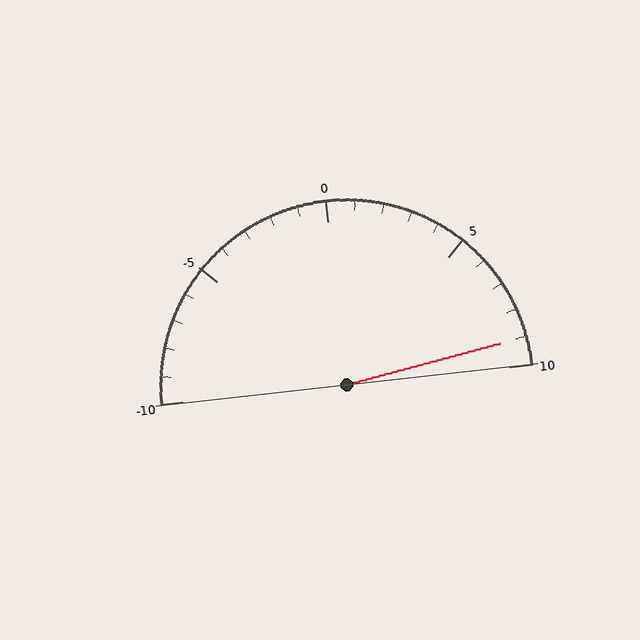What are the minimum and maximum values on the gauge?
The gauge ranges from -10 to 10.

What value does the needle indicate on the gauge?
The needle indicates approximately 9.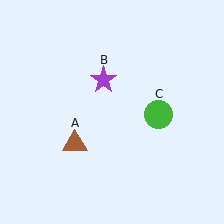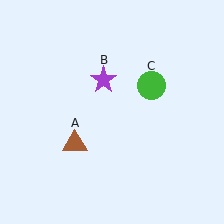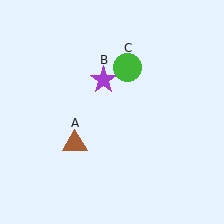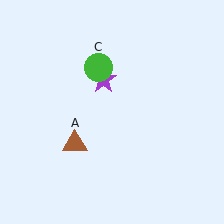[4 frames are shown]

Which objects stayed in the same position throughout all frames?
Brown triangle (object A) and purple star (object B) remained stationary.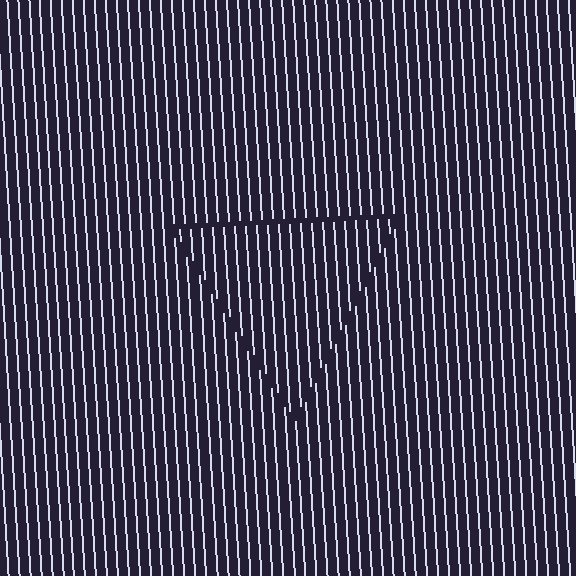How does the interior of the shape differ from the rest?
The interior of the shape contains the same grating, shifted by half a period — the contour is defined by the phase discontinuity where line-ends from the inner and outer gratings abut.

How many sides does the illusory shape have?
3 sides — the line-ends trace a triangle.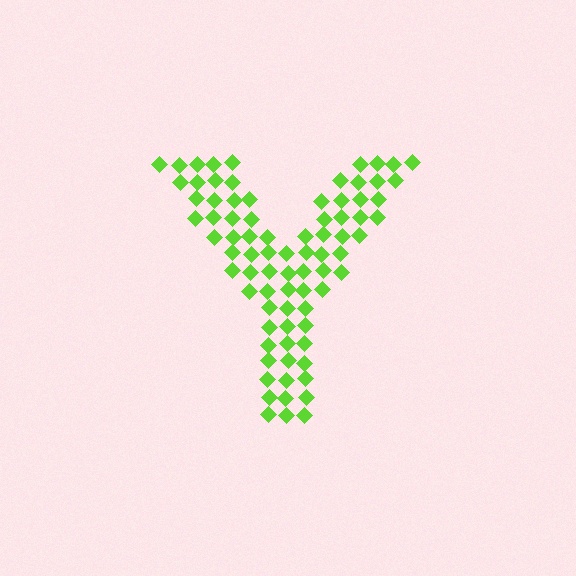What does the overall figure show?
The overall figure shows the letter Y.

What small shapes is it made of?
It is made of small diamonds.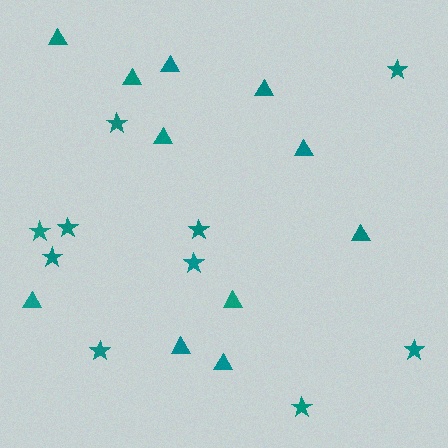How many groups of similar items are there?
There are 2 groups: one group of stars (10) and one group of triangles (11).